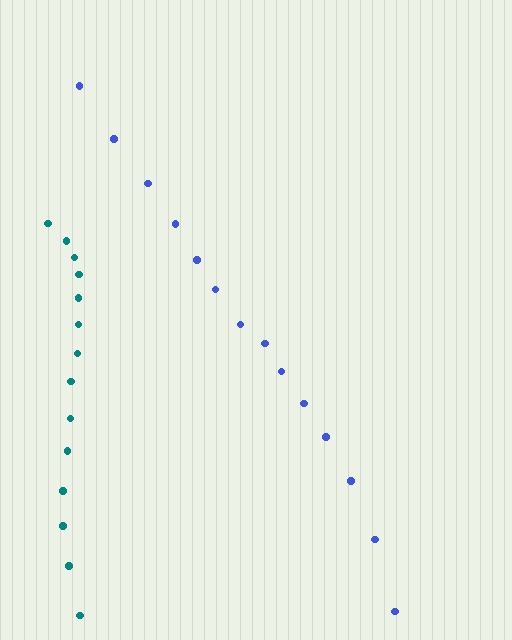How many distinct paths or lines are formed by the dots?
There are 2 distinct paths.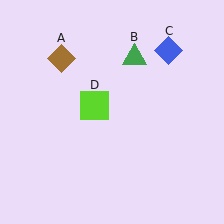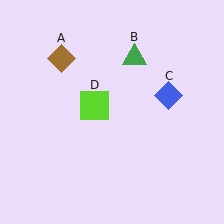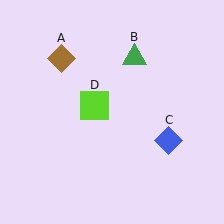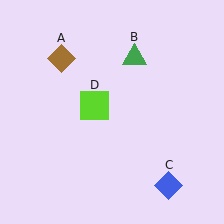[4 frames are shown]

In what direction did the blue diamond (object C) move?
The blue diamond (object C) moved down.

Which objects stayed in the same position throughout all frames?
Brown diamond (object A) and green triangle (object B) and lime square (object D) remained stationary.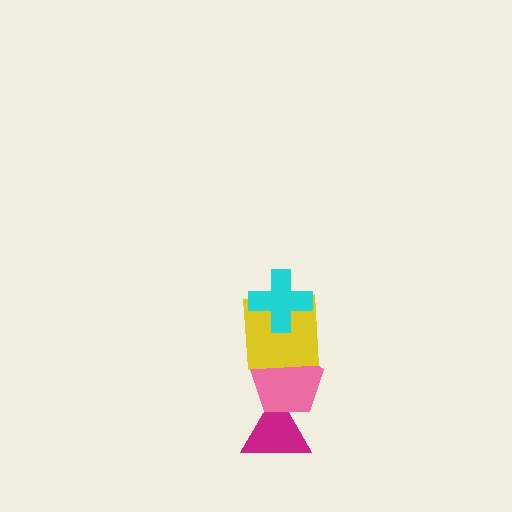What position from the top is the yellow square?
The yellow square is 2nd from the top.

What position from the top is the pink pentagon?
The pink pentagon is 3rd from the top.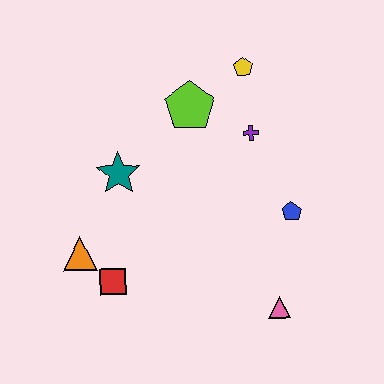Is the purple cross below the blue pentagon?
No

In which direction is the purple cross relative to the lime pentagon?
The purple cross is to the right of the lime pentagon.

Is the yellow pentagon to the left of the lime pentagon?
No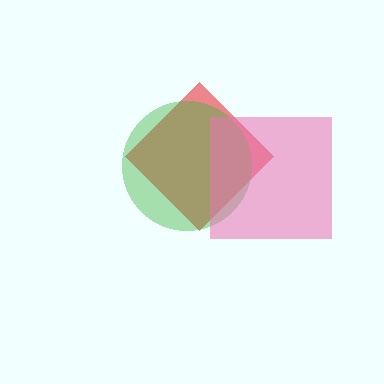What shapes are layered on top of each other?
The layered shapes are: a red diamond, a green circle, a pink square.